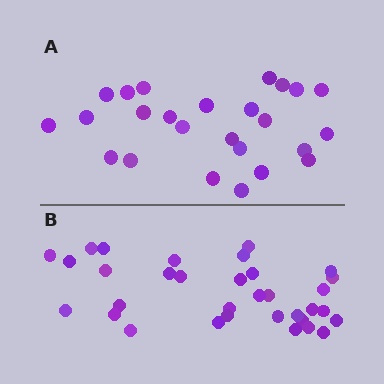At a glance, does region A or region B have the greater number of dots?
Region B (the bottom region) has more dots.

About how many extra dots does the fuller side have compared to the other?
Region B has roughly 8 or so more dots than region A.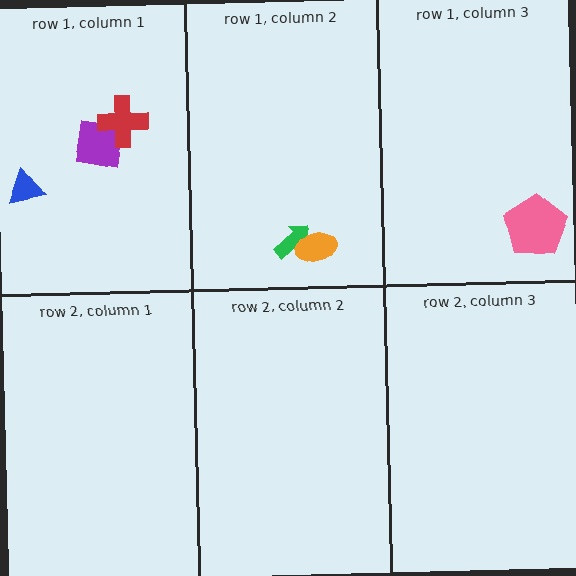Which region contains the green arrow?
The row 1, column 2 region.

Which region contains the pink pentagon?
The row 1, column 3 region.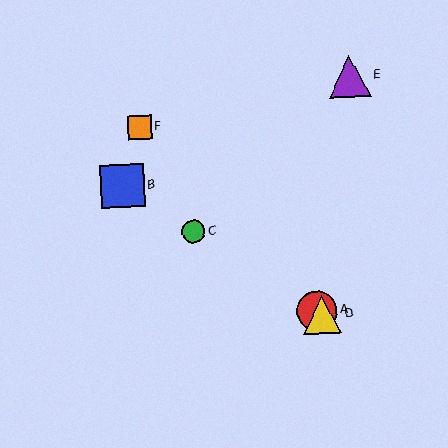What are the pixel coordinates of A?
Object A is at (317, 311).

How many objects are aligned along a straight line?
4 objects (A, B, C, D) are aligned along a straight line.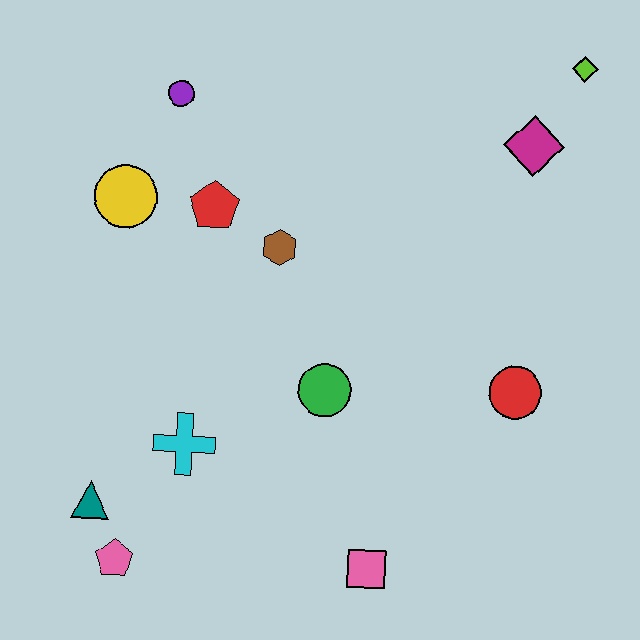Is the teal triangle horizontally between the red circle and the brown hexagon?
No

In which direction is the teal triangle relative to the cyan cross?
The teal triangle is to the left of the cyan cross.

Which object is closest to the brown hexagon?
The red pentagon is closest to the brown hexagon.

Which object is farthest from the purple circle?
The pink square is farthest from the purple circle.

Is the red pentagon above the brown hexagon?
Yes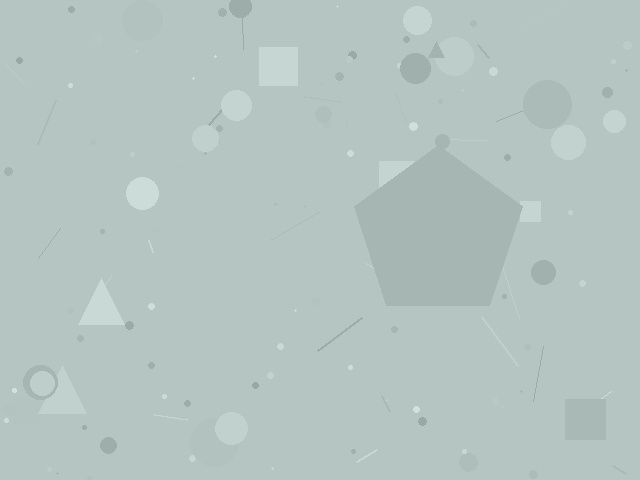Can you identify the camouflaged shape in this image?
The camouflaged shape is a pentagon.